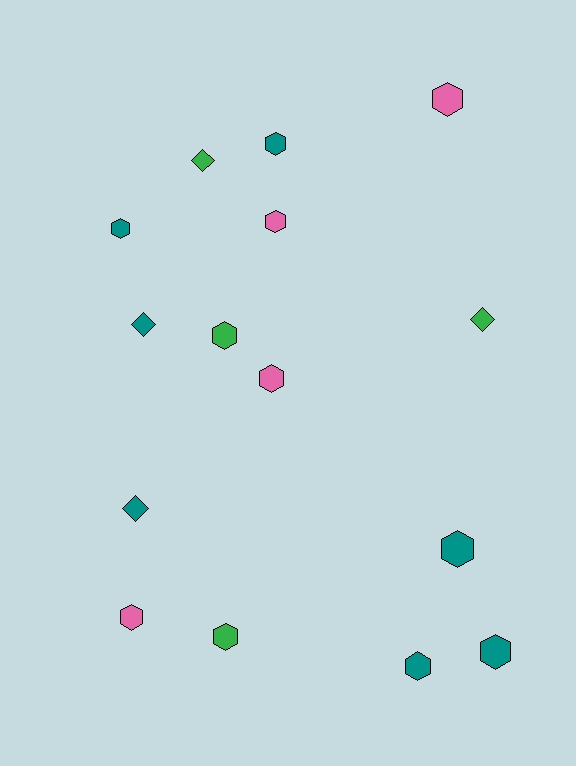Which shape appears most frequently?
Hexagon, with 11 objects.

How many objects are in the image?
There are 15 objects.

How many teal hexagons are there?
There are 5 teal hexagons.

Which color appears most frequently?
Teal, with 7 objects.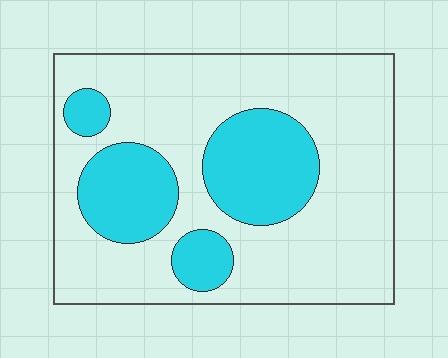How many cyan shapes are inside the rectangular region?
4.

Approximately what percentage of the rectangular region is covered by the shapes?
Approximately 30%.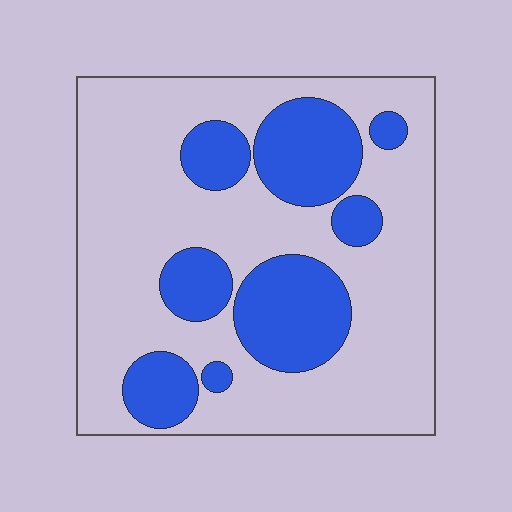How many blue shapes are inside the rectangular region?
8.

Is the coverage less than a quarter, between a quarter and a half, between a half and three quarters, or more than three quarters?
Between a quarter and a half.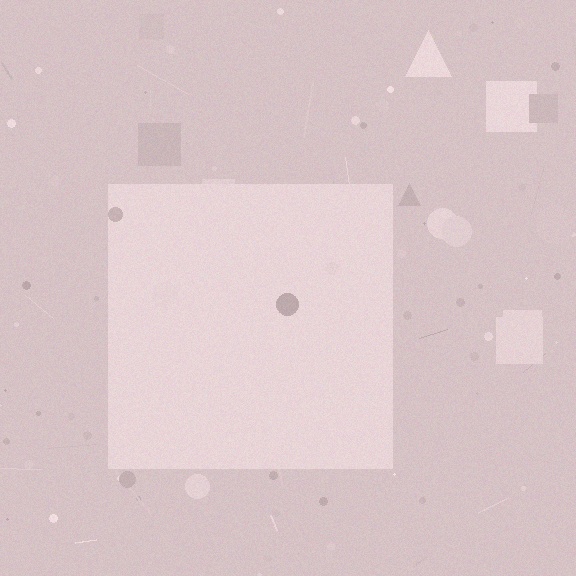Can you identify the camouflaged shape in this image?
The camouflaged shape is a square.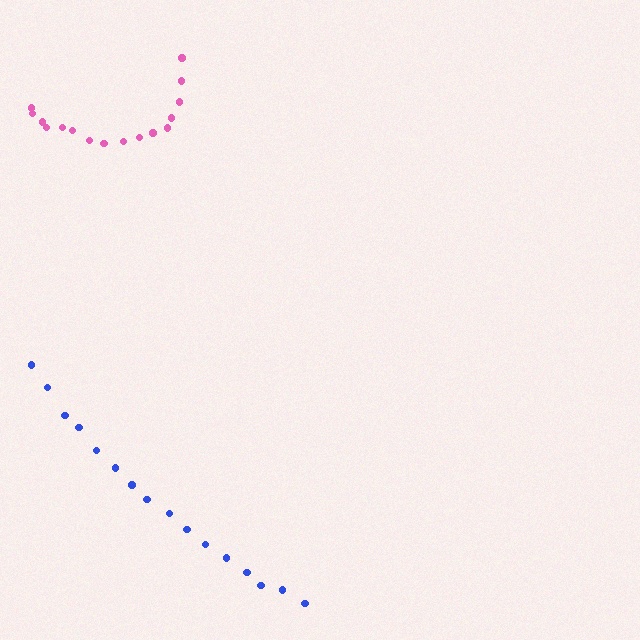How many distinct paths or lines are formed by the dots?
There are 2 distinct paths.